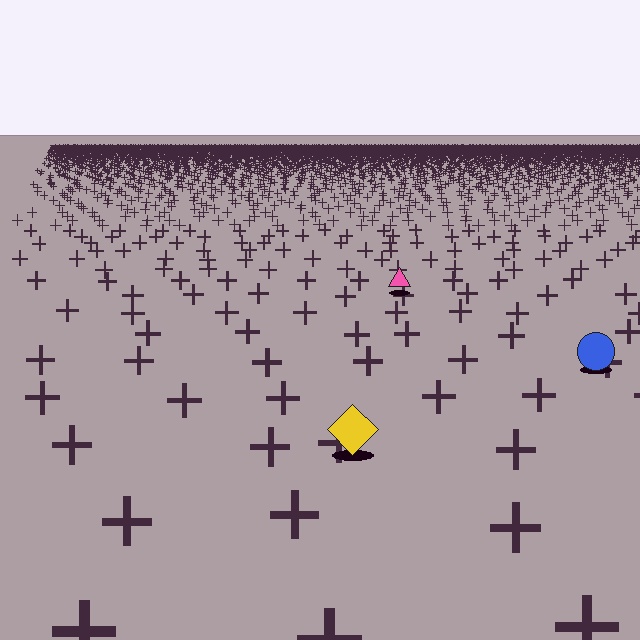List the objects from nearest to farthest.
From nearest to farthest: the yellow diamond, the blue circle, the pink triangle.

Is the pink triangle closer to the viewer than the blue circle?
No. The blue circle is closer — you can tell from the texture gradient: the ground texture is coarser near it.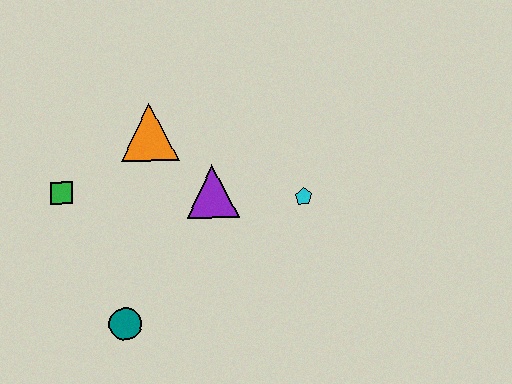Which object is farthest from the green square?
The cyan pentagon is farthest from the green square.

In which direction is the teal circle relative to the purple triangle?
The teal circle is below the purple triangle.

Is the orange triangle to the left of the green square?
No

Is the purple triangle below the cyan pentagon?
No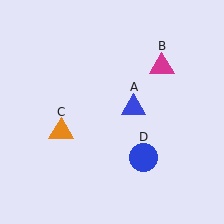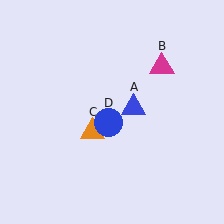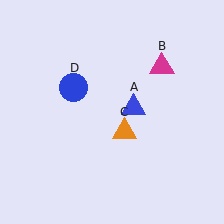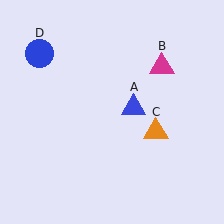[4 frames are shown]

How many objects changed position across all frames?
2 objects changed position: orange triangle (object C), blue circle (object D).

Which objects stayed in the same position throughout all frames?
Blue triangle (object A) and magenta triangle (object B) remained stationary.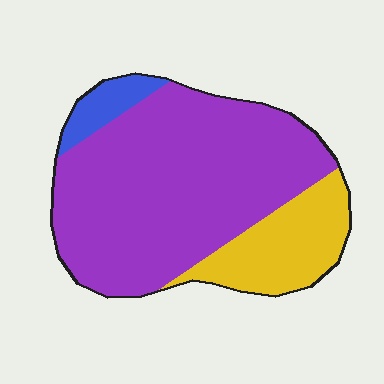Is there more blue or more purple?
Purple.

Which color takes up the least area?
Blue, at roughly 5%.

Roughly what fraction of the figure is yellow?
Yellow covers around 20% of the figure.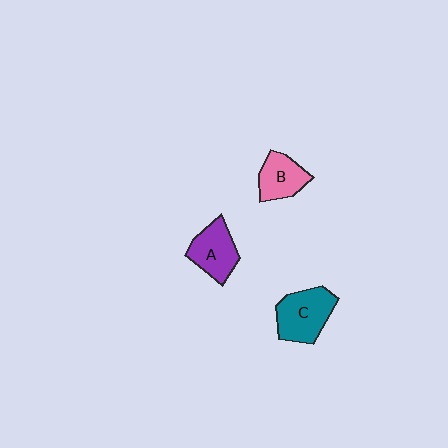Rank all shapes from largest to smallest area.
From largest to smallest: C (teal), A (purple), B (pink).